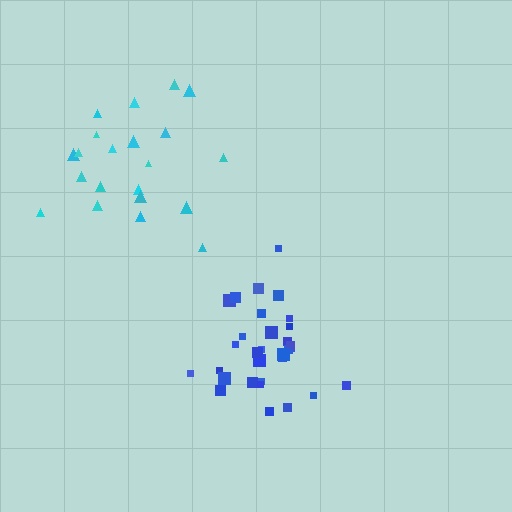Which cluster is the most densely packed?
Blue.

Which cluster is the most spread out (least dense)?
Cyan.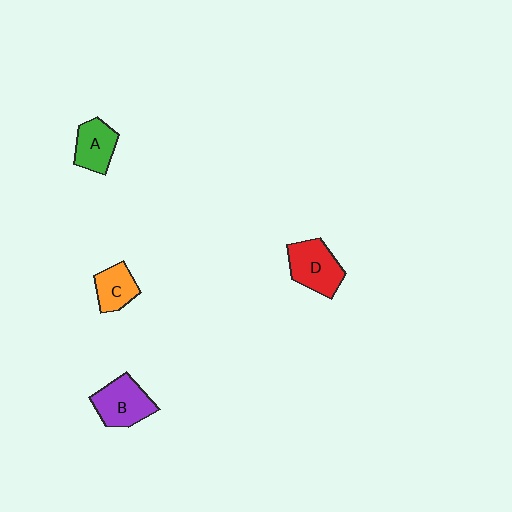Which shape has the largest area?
Shape D (red).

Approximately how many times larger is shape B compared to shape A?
Approximately 1.3 times.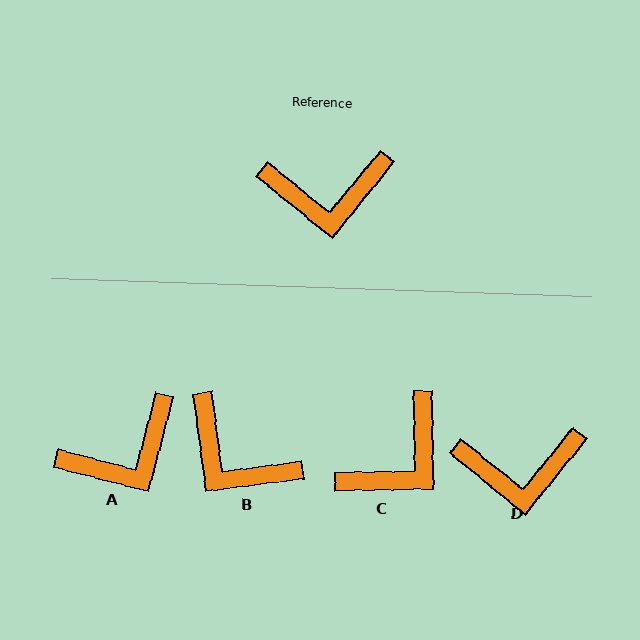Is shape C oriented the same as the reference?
No, it is off by about 40 degrees.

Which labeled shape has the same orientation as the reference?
D.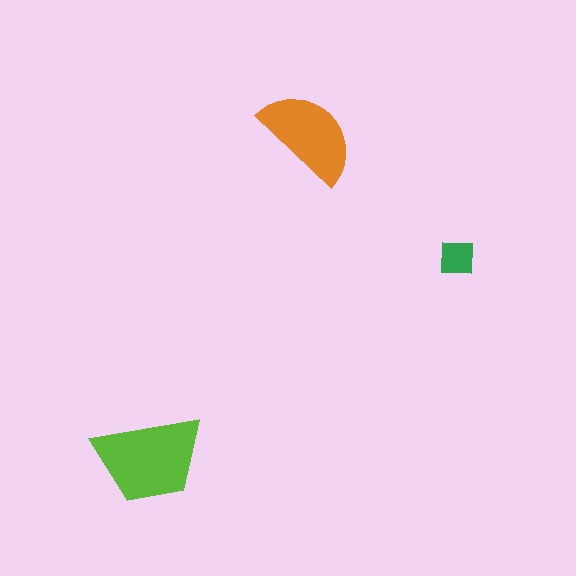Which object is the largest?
The lime trapezoid.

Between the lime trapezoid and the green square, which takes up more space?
The lime trapezoid.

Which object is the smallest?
The green square.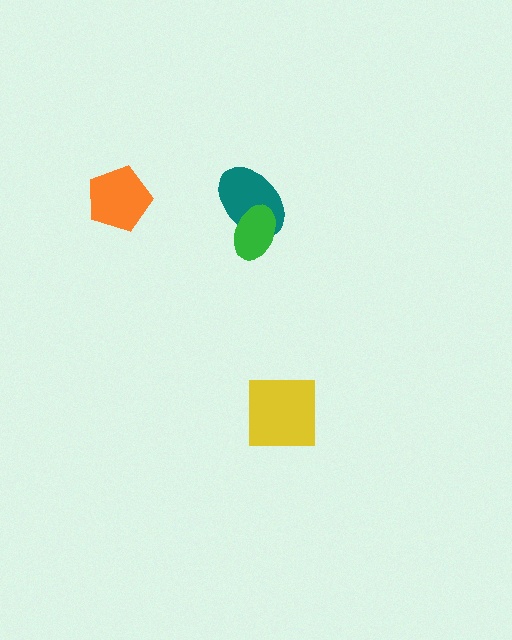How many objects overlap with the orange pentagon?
0 objects overlap with the orange pentagon.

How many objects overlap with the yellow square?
0 objects overlap with the yellow square.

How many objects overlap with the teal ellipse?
1 object overlaps with the teal ellipse.